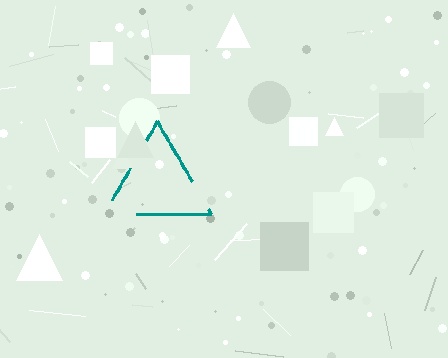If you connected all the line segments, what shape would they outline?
They would outline a triangle.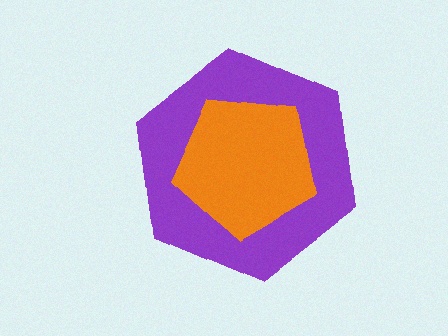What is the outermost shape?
The purple hexagon.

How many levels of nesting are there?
2.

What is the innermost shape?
The orange pentagon.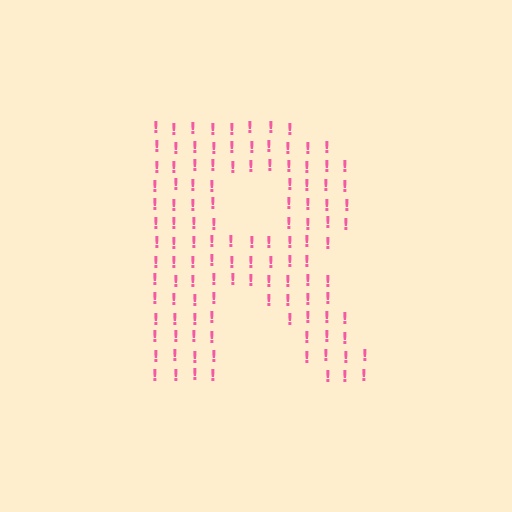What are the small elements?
The small elements are exclamation marks.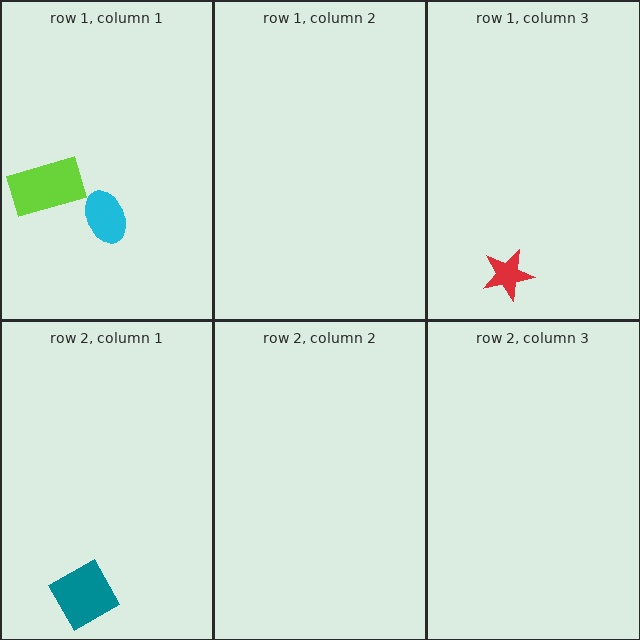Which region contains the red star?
The row 1, column 3 region.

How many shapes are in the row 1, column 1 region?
2.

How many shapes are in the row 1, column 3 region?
1.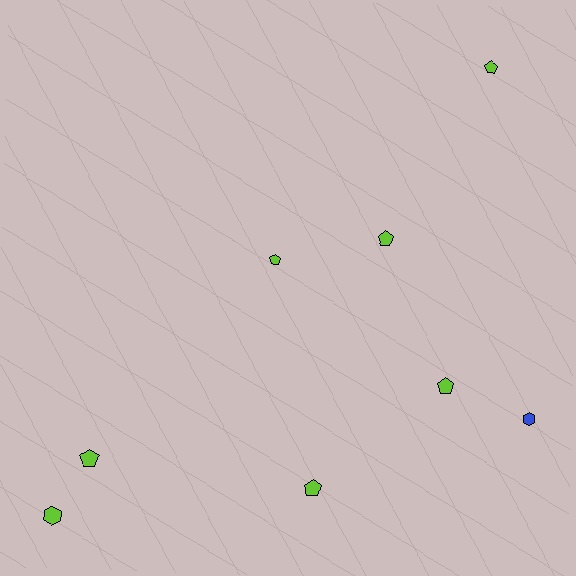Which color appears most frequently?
Lime, with 7 objects.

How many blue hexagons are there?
There is 1 blue hexagon.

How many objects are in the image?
There are 8 objects.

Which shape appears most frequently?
Pentagon, with 6 objects.